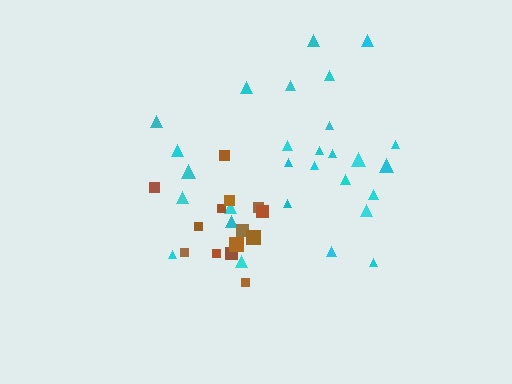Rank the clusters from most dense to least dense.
brown, cyan.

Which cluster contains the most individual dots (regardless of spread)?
Cyan (28).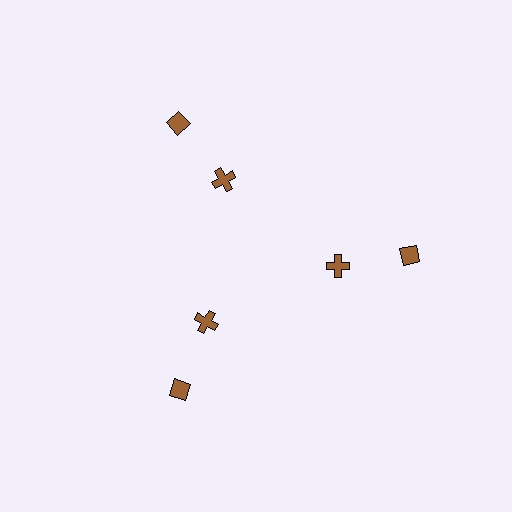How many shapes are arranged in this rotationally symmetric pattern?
There are 6 shapes, arranged in 3 groups of 2.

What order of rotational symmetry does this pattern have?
This pattern has 3-fold rotational symmetry.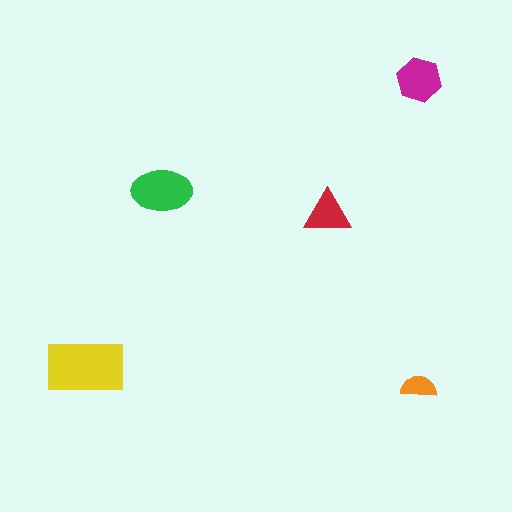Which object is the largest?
The yellow rectangle.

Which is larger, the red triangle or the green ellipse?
The green ellipse.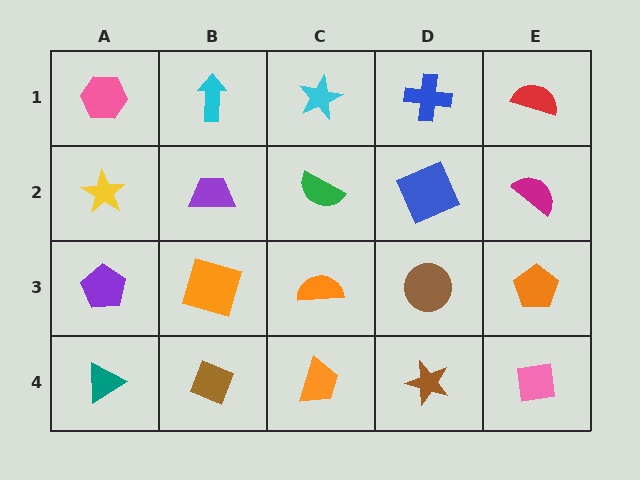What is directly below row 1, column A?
A yellow star.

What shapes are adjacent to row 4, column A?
A purple pentagon (row 3, column A), a brown diamond (row 4, column B).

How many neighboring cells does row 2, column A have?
3.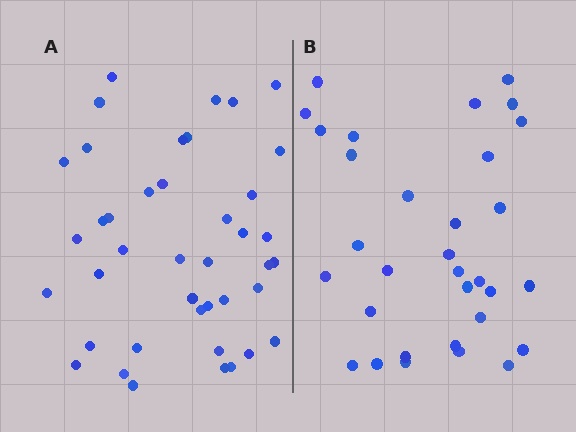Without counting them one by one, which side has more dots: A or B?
Region A (the left region) has more dots.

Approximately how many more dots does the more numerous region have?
Region A has roughly 8 or so more dots than region B.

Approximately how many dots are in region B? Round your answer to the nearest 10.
About 30 dots. (The exact count is 32, which rounds to 30.)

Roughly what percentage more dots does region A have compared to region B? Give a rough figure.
About 30% more.